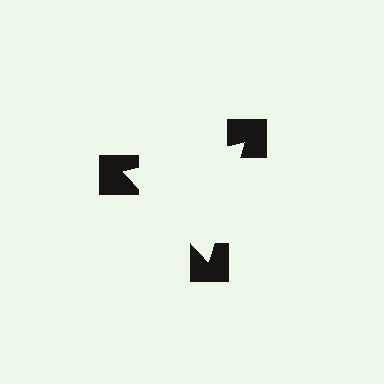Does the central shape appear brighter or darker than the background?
It typically appears slightly brighter than the background, even though no actual brightness change is drawn.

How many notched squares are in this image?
There are 3 — one at each vertex of the illusory triangle.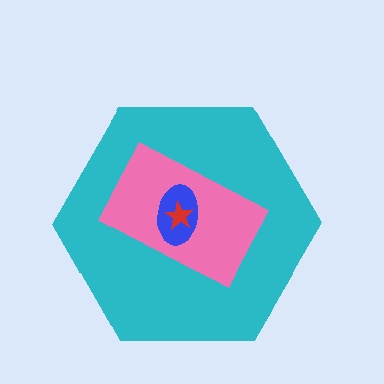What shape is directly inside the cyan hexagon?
The pink rectangle.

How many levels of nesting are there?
4.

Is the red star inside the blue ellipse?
Yes.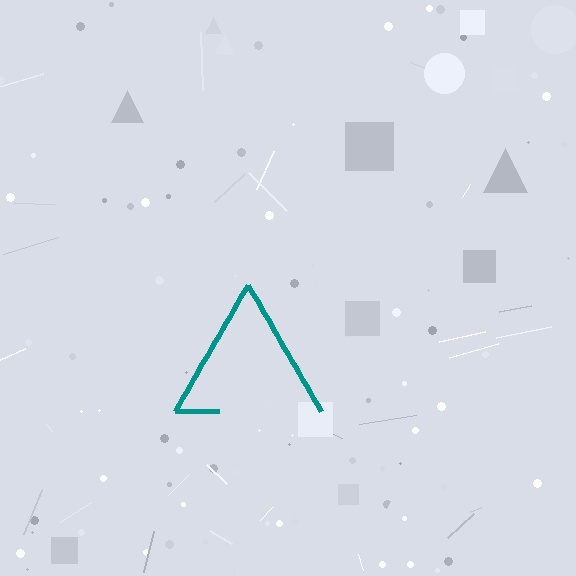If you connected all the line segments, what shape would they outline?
They would outline a triangle.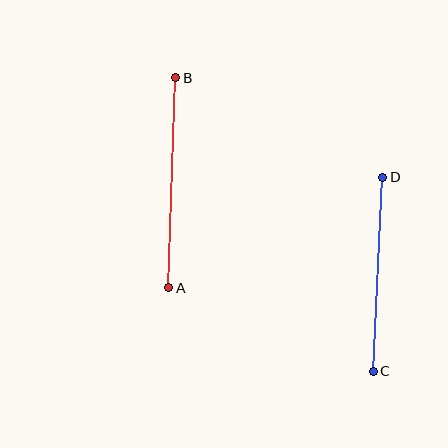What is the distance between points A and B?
The distance is approximately 210 pixels.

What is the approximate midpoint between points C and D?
The midpoint is at approximately (378, 274) pixels.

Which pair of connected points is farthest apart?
Points A and B are farthest apart.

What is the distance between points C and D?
The distance is approximately 194 pixels.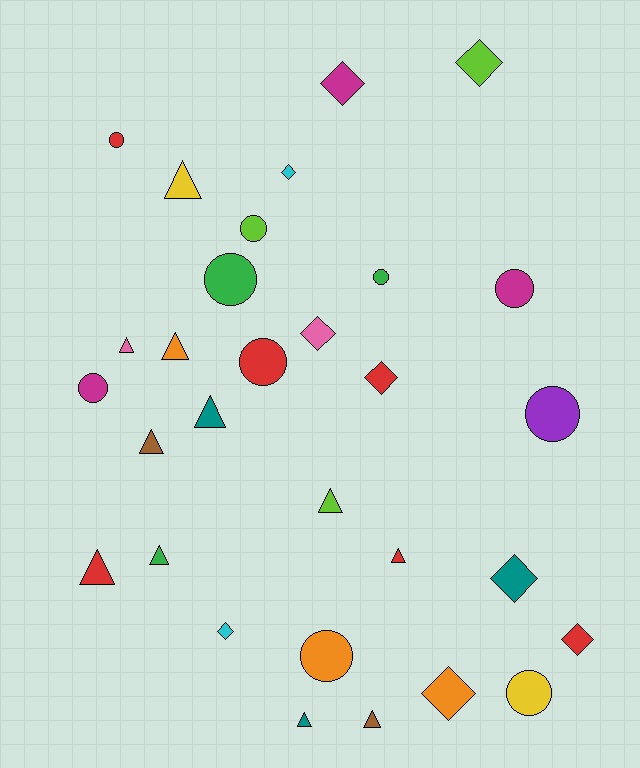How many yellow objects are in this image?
There are 2 yellow objects.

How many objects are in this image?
There are 30 objects.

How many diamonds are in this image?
There are 9 diamonds.